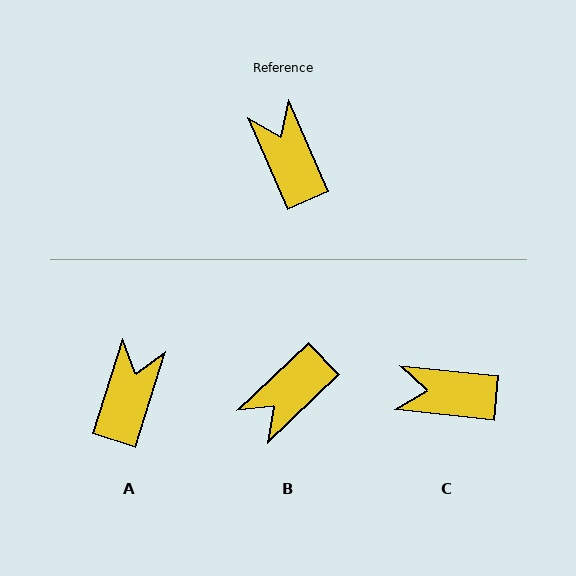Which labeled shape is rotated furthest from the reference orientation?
B, about 110 degrees away.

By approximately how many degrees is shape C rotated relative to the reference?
Approximately 61 degrees counter-clockwise.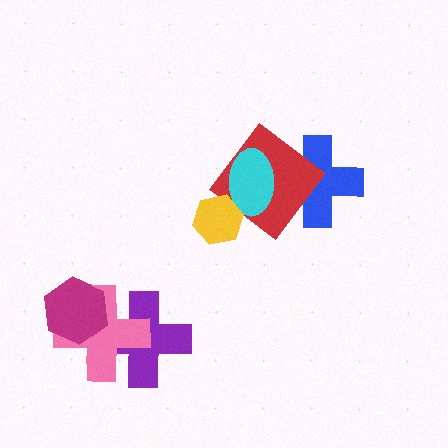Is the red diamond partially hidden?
Yes, it is partially covered by another shape.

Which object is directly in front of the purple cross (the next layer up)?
The pink cross is directly in front of the purple cross.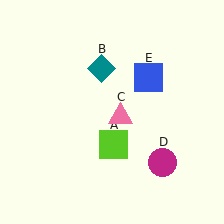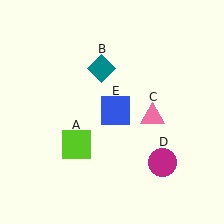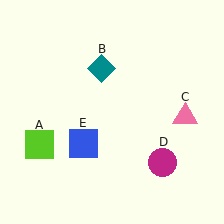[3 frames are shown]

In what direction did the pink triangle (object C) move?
The pink triangle (object C) moved right.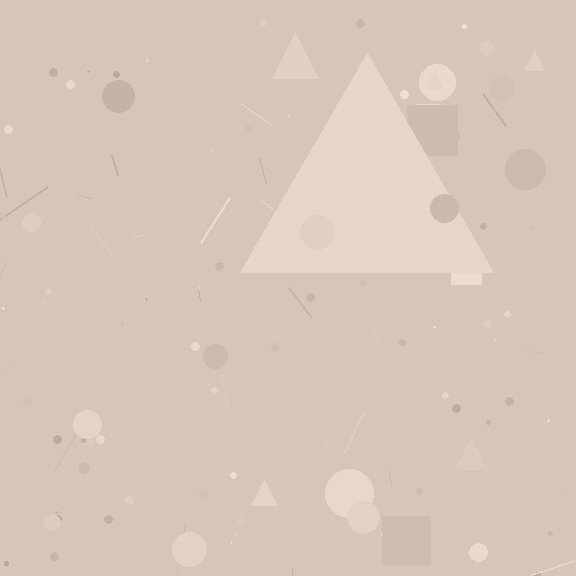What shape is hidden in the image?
A triangle is hidden in the image.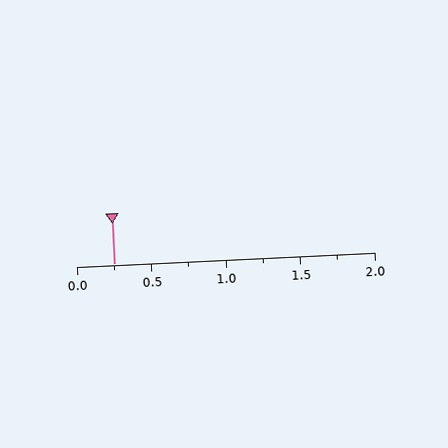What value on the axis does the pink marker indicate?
The marker indicates approximately 0.25.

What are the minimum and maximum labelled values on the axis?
The axis runs from 0.0 to 2.0.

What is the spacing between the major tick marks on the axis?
The major ticks are spaced 0.5 apart.